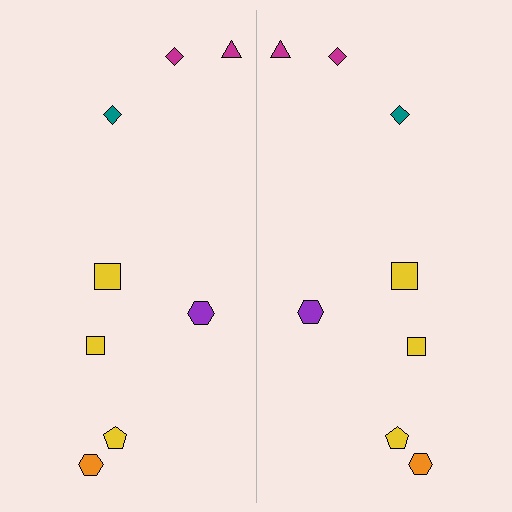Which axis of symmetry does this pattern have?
The pattern has a vertical axis of symmetry running through the center of the image.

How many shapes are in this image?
There are 16 shapes in this image.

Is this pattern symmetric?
Yes, this pattern has bilateral (reflection) symmetry.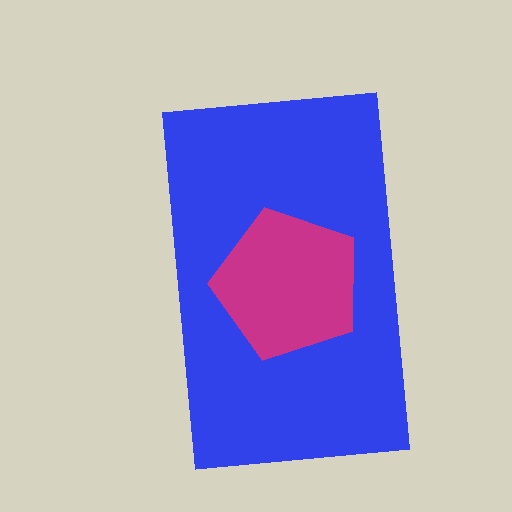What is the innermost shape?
The magenta pentagon.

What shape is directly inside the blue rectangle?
The magenta pentagon.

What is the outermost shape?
The blue rectangle.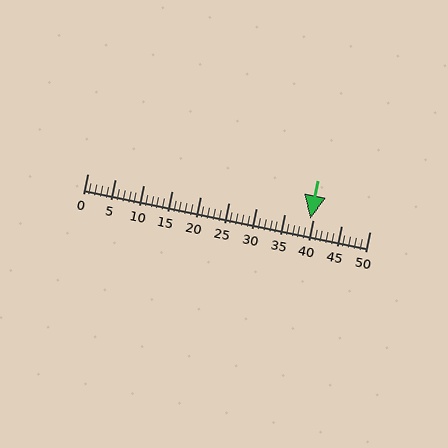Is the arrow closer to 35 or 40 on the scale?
The arrow is closer to 40.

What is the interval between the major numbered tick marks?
The major tick marks are spaced 5 units apart.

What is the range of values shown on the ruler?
The ruler shows values from 0 to 50.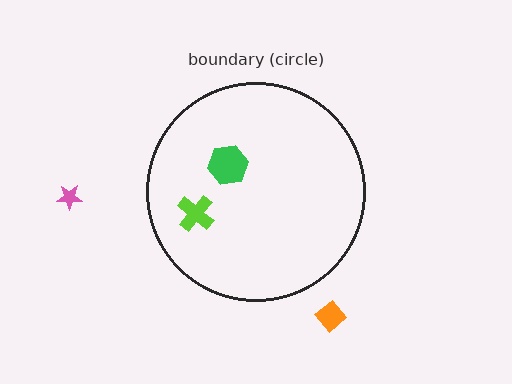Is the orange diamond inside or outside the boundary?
Outside.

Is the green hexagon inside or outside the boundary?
Inside.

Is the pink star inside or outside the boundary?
Outside.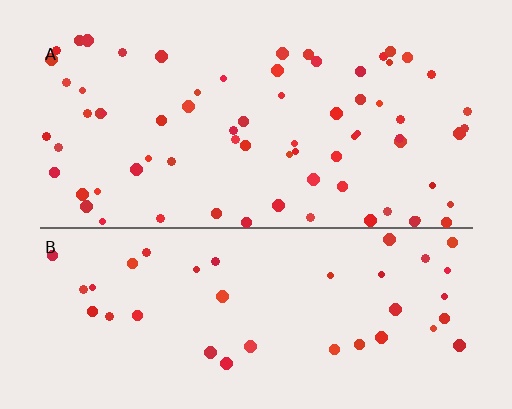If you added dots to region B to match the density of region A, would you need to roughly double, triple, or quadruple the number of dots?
Approximately double.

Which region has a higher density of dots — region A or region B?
A (the top).